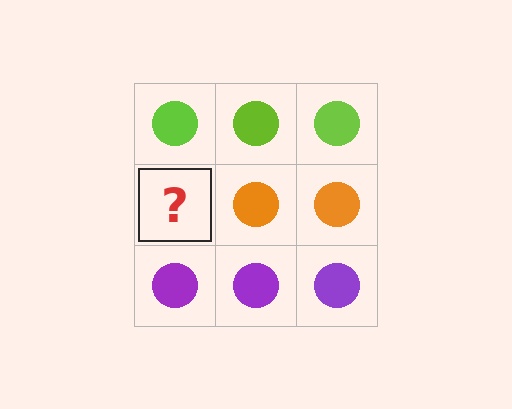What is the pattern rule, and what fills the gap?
The rule is that each row has a consistent color. The gap should be filled with an orange circle.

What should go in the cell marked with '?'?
The missing cell should contain an orange circle.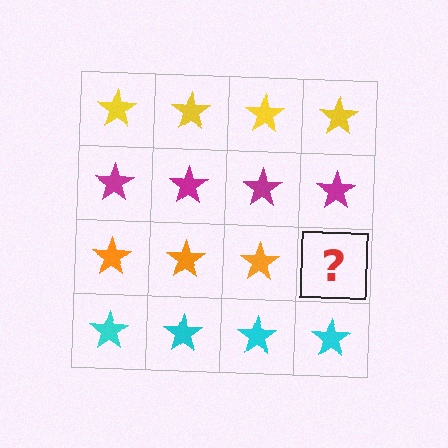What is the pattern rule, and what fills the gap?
The rule is that each row has a consistent color. The gap should be filled with an orange star.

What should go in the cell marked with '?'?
The missing cell should contain an orange star.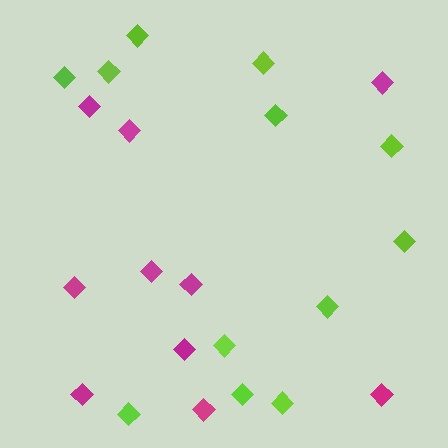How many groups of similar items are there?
There are 2 groups: one group of lime diamonds (12) and one group of magenta diamonds (10).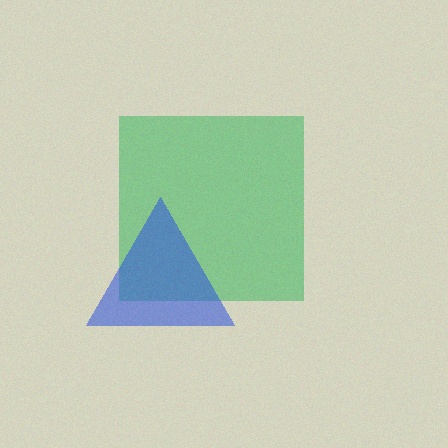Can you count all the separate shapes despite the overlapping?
Yes, there are 2 separate shapes.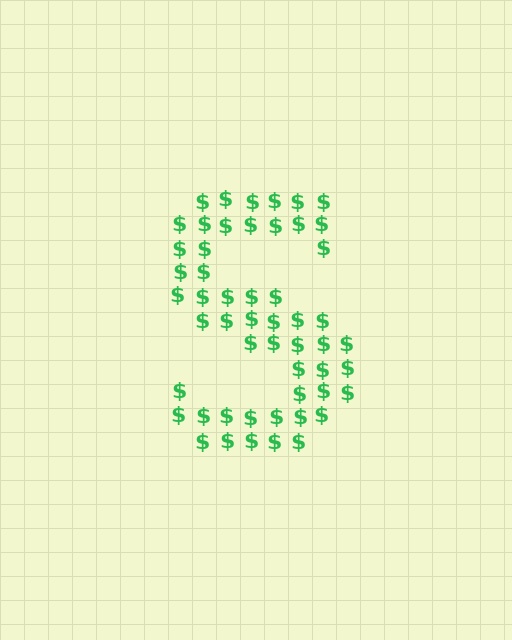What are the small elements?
The small elements are dollar signs.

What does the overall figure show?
The overall figure shows the letter S.